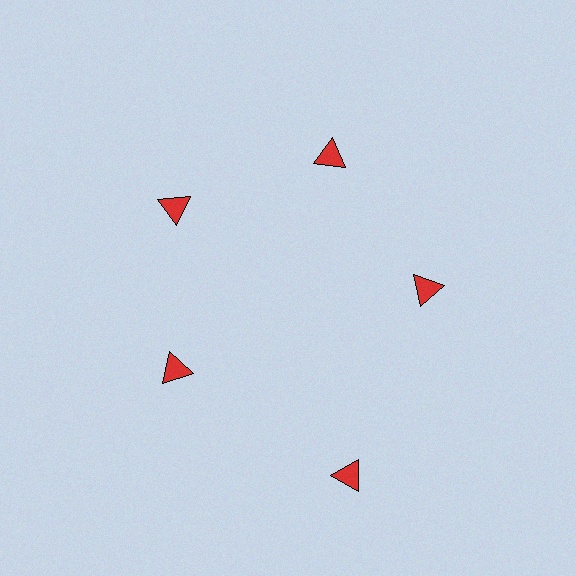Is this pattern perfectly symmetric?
No. The 5 red triangles are arranged in a ring, but one element near the 5 o'clock position is pushed outward from the center, breaking the 5-fold rotational symmetry.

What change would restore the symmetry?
The symmetry would be restored by moving it inward, back onto the ring so that all 5 triangles sit at equal angles and equal distance from the center.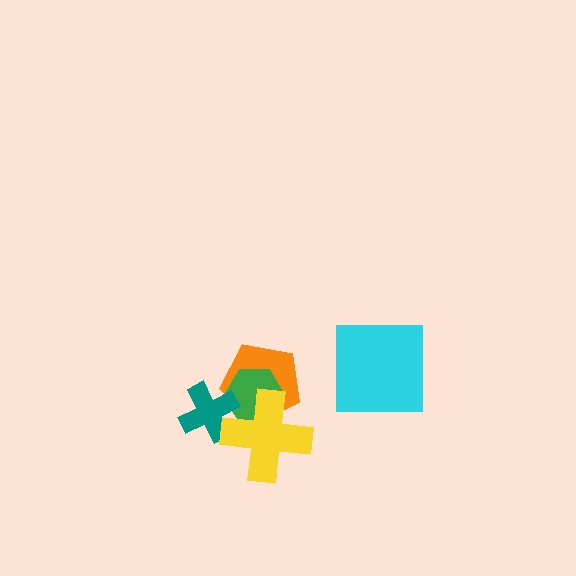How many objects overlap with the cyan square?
0 objects overlap with the cyan square.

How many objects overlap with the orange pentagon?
3 objects overlap with the orange pentagon.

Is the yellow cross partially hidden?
No, no other shape covers it.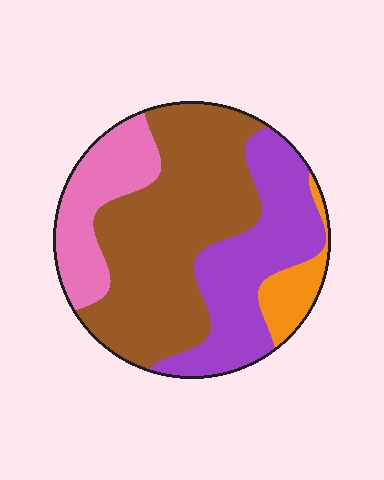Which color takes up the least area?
Orange, at roughly 10%.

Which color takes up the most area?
Brown, at roughly 45%.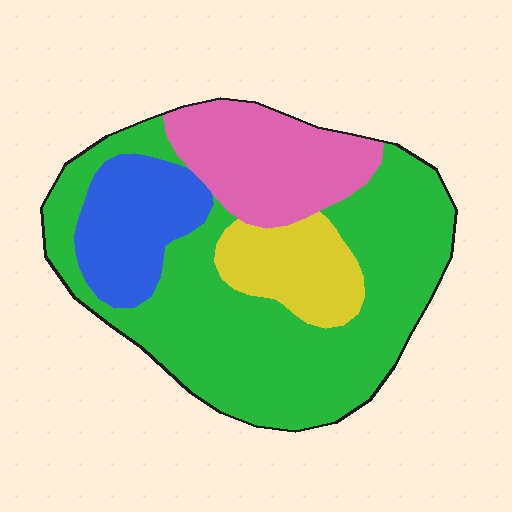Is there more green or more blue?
Green.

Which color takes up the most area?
Green, at roughly 55%.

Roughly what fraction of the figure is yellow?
Yellow takes up about one eighth (1/8) of the figure.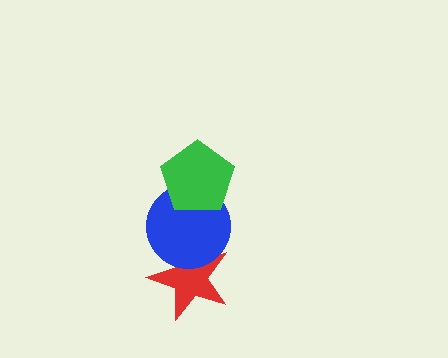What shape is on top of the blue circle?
The green pentagon is on top of the blue circle.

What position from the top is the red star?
The red star is 3rd from the top.